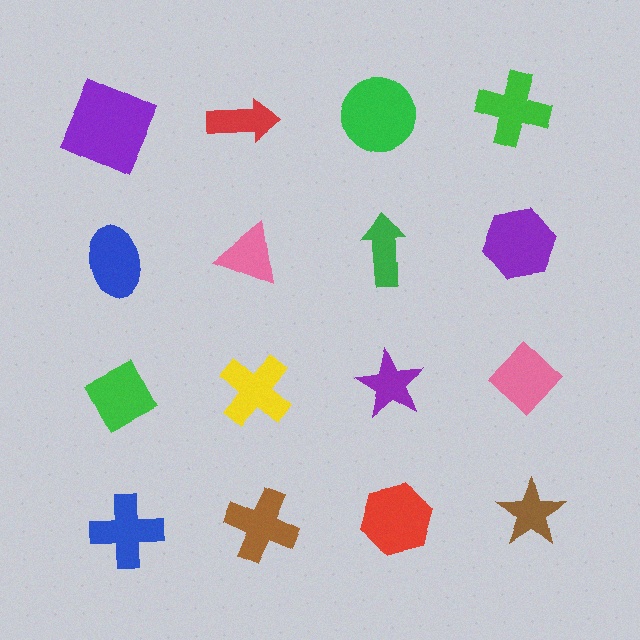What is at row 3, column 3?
A purple star.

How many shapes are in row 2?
4 shapes.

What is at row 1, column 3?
A green circle.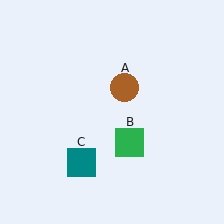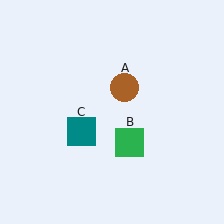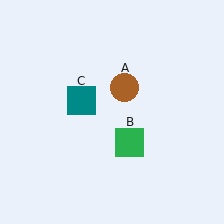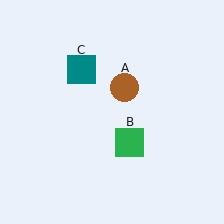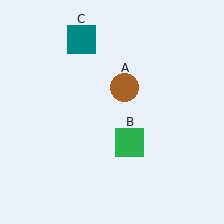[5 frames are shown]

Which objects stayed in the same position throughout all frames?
Brown circle (object A) and green square (object B) remained stationary.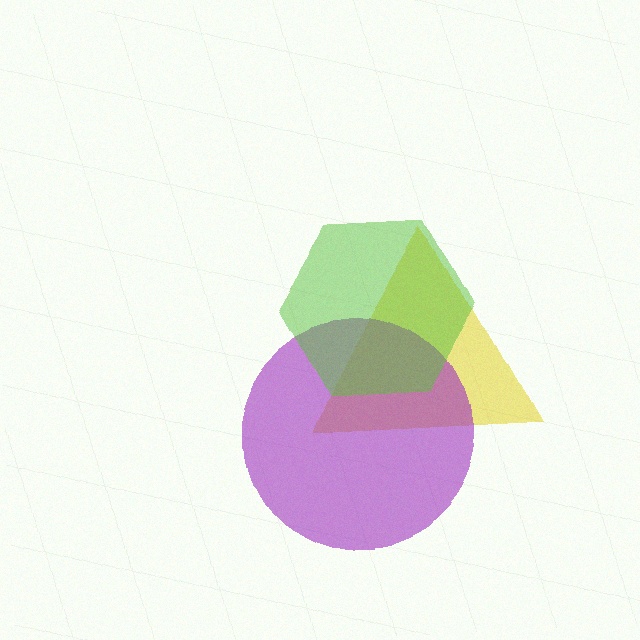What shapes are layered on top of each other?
The layered shapes are: a yellow triangle, a purple circle, a lime hexagon.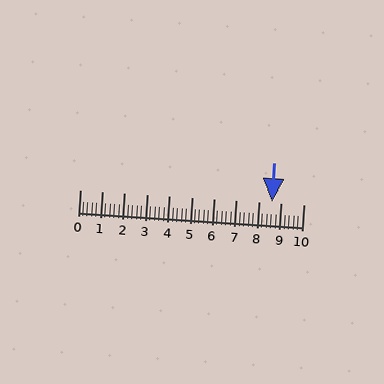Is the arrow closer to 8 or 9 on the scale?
The arrow is closer to 9.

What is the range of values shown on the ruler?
The ruler shows values from 0 to 10.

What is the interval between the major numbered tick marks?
The major tick marks are spaced 1 units apart.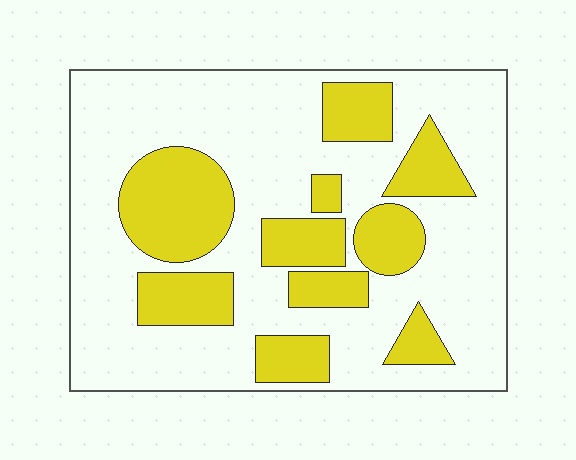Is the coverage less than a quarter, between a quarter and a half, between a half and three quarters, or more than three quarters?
Between a quarter and a half.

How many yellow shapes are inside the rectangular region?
10.